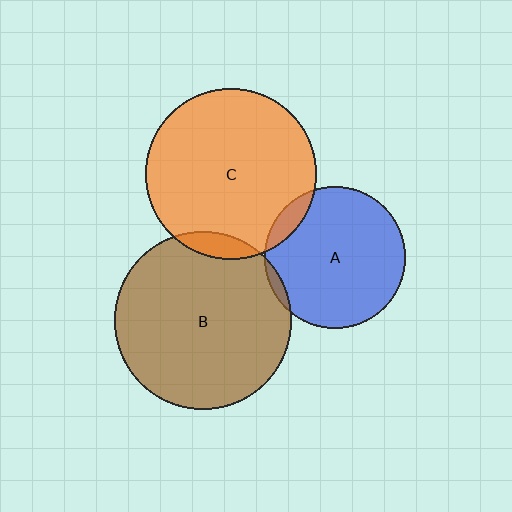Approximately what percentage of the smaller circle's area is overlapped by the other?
Approximately 5%.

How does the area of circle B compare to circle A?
Approximately 1.6 times.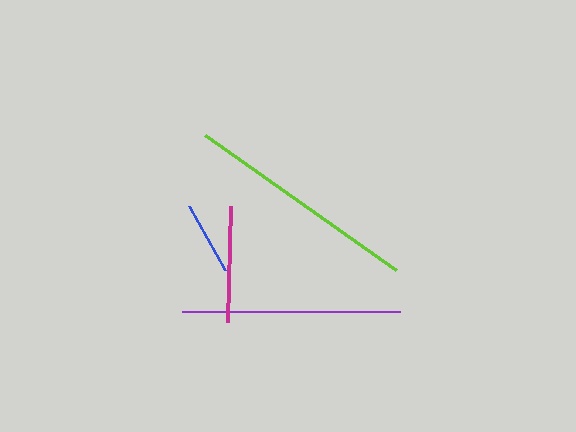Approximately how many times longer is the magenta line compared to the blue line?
The magenta line is approximately 1.6 times the length of the blue line.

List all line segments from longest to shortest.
From longest to shortest: lime, purple, magenta, blue.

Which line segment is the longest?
The lime line is the longest at approximately 234 pixels.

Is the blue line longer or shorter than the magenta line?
The magenta line is longer than the blue line.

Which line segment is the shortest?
The blue line is the shortest at approximately 73 pixels.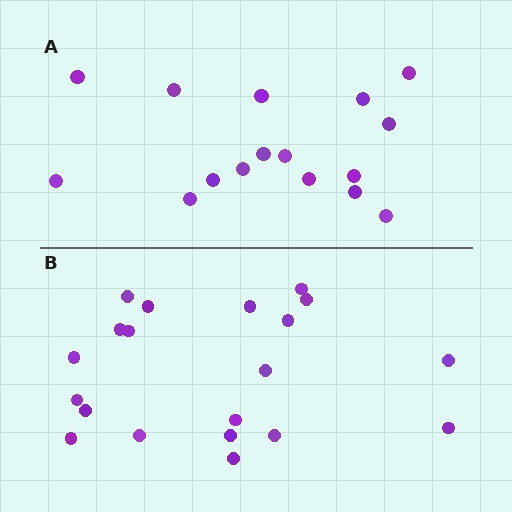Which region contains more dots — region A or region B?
Region B (the bottom region) has more dots.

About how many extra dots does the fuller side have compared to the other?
Region B has about 4 more dots than region A.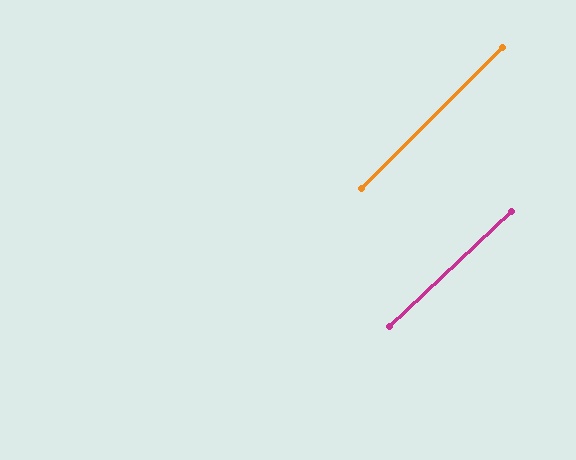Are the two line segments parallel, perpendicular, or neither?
Parallel — their directions differ by only 1.7°.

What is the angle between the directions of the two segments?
Approximately 2 degrees.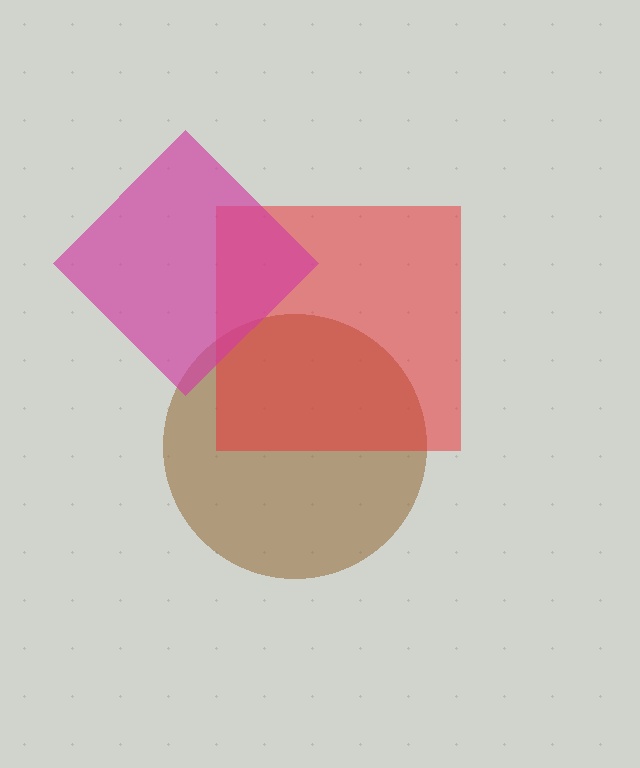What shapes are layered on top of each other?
The layered shapes are: a brown circle, a red square, a magenta diamond.